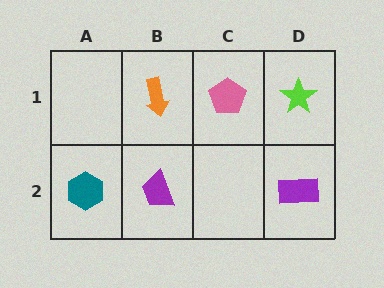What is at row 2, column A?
A teal hexagon.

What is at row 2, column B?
A purple trapezoid.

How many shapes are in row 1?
3 shapes.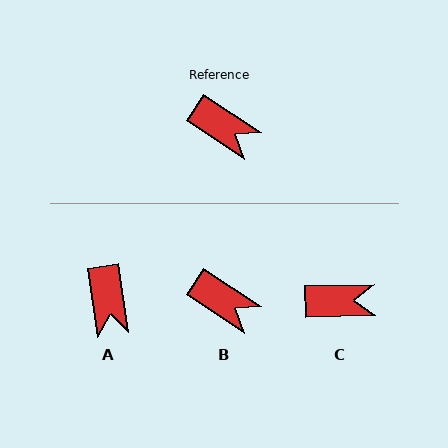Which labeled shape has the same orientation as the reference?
B.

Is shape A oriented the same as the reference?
No, it is off by about 48 degrees.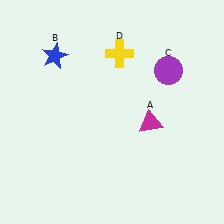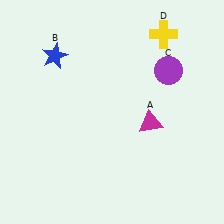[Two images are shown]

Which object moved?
The yellow cross (D) moved right.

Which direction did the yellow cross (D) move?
The yellow cross (D) moved right.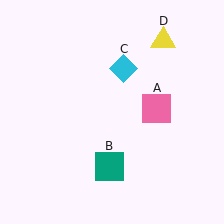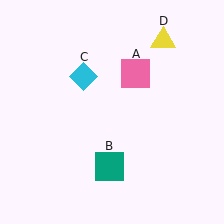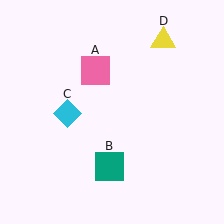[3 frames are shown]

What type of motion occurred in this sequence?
The pink square (object A), cyan diamond (object C) rotated counterclockwise around the center of the scene.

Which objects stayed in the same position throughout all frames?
Teal square (object B) and yellow triangle (object D) remained stationary.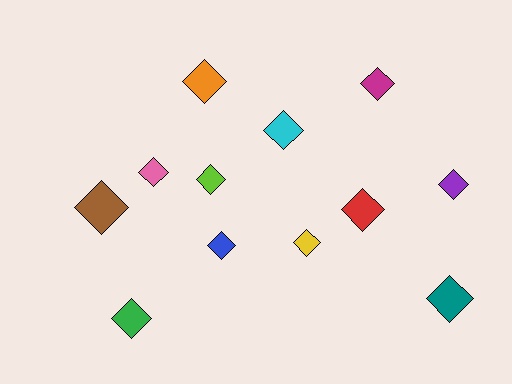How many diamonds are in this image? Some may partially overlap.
There are 12 diamonds.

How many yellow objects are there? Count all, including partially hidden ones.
There is 1 yellow object.